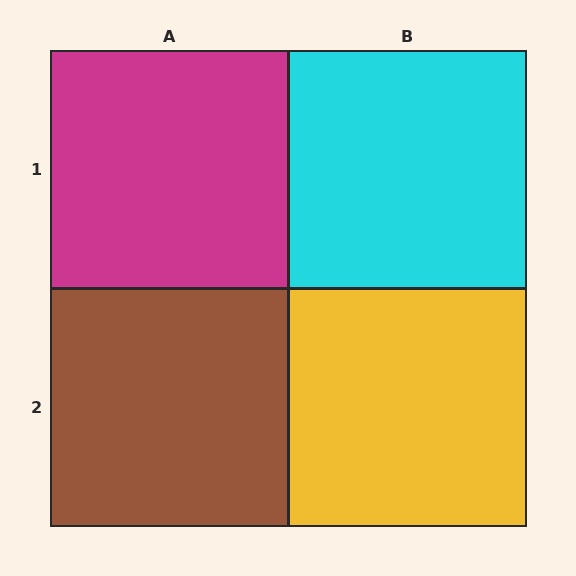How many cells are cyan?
1 cell is cyan.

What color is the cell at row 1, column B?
Cyan.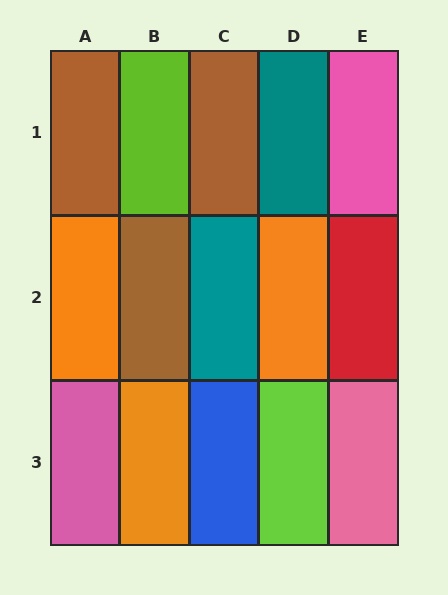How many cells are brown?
3 cells are brown.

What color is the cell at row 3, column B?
Orange.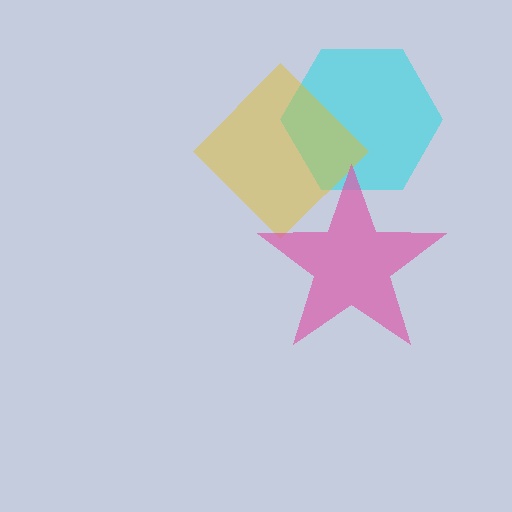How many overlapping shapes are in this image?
There are 3 overlapping shapes in the image.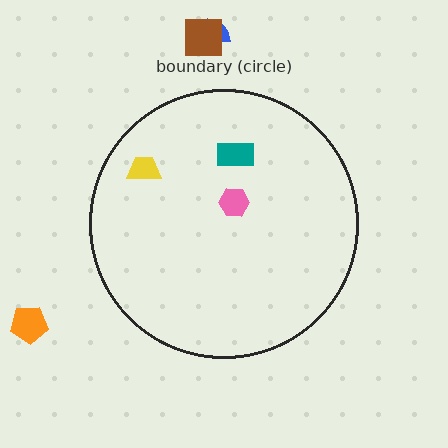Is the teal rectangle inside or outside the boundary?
Inside.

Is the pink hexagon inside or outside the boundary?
Inside.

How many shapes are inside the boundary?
3 inside, 3 outside.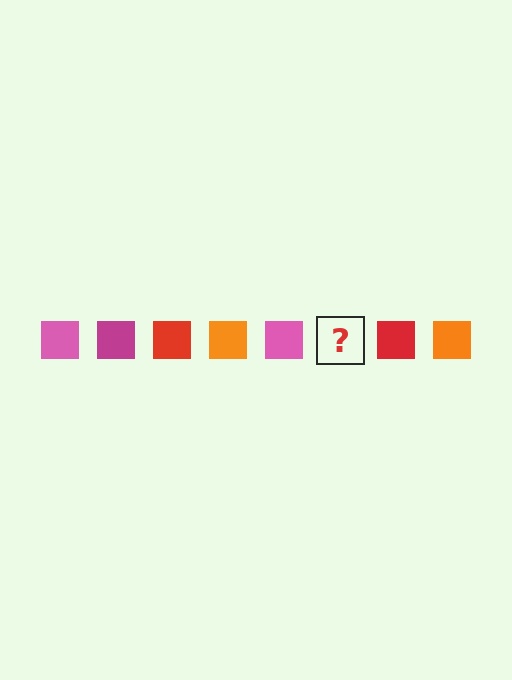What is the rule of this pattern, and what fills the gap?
The rule is that the pattern cycles through pink, magenta, red, orange squares. The gap should be filled with a magenta square.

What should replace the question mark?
The question mark should be replaced with a magenta square.